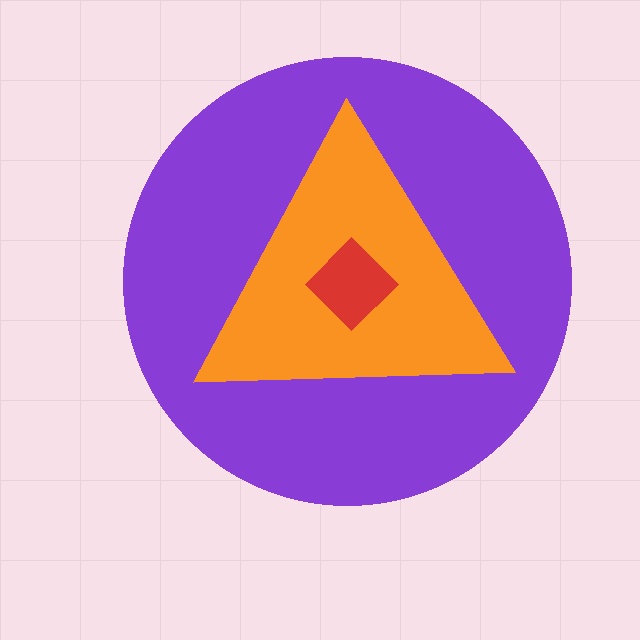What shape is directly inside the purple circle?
The orange triangle.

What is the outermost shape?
The purple circle.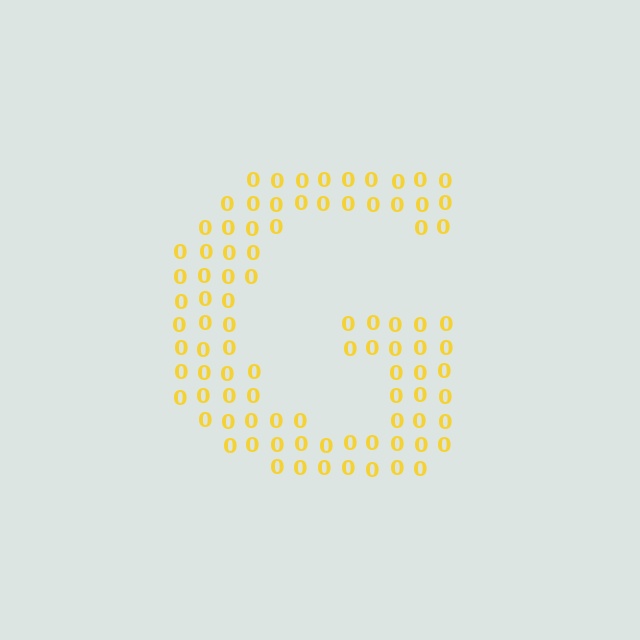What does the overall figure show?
The overall figure shows the letter G.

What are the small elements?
The small elements are digit 0's.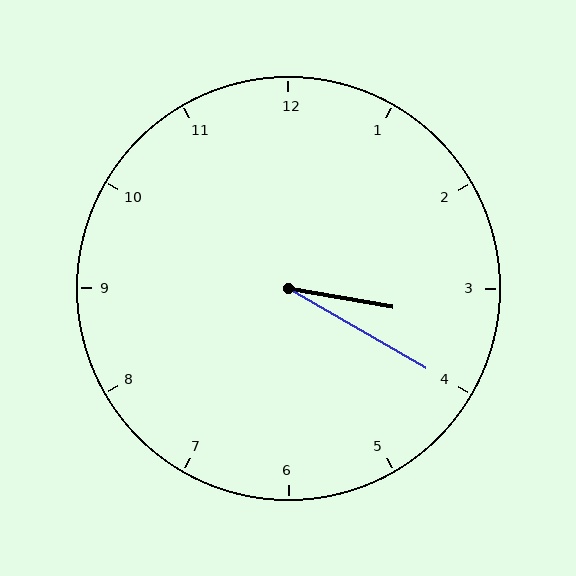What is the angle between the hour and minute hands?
Approximately 20 degrees.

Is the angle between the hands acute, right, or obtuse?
It is acute.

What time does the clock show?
3:20.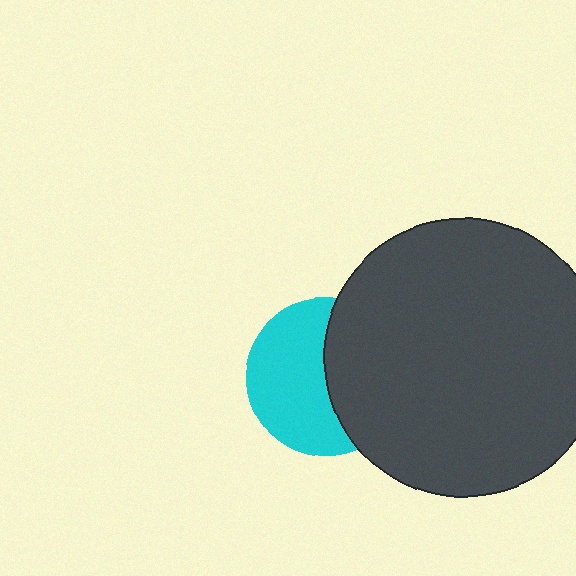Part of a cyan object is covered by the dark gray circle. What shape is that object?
It is a circle.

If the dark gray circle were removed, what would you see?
You would see the complete cyan circle.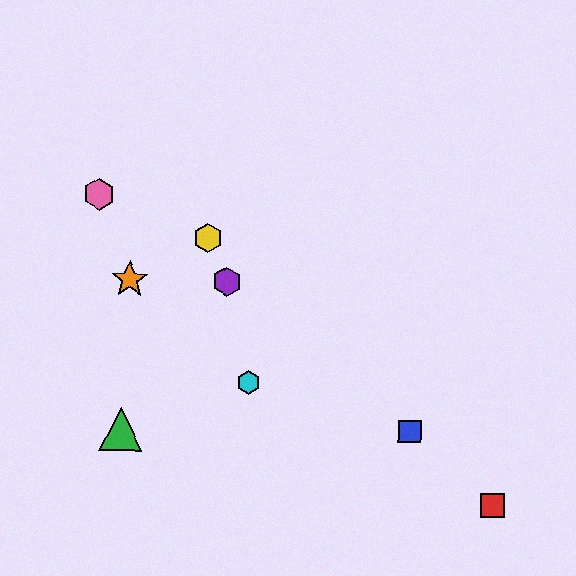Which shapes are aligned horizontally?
The purple hexagon, the orange star are aligned horizontally.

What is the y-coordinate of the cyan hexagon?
The cyan hexagon is at y≈383.